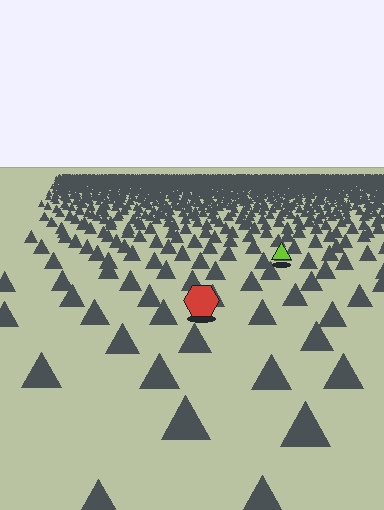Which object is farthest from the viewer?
The lime triangle is farthest from the viewer. It appears smaller and the ground texture around it is denser.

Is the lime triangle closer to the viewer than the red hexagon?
No. The red hexagon is closer — you can tell from the texture gradient: the ground texture is coarser near it.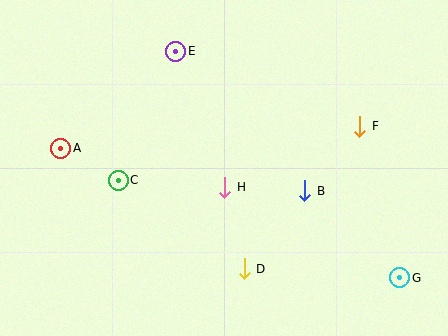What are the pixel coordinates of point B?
Point B is at (305, 191).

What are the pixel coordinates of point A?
Point A is at (61, 148).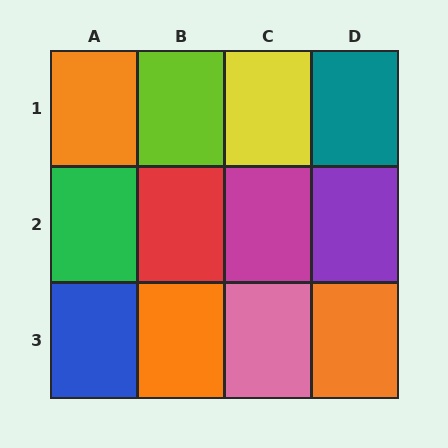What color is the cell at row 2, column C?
Magenta.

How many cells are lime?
1 cell is lime.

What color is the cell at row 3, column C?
Pink.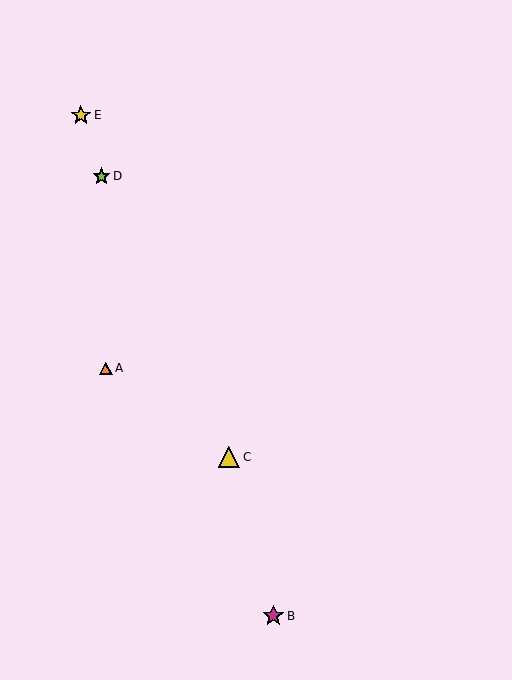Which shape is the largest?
The yellow triangle (labeled C) is the largest.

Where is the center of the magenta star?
The center of the magenta star is at (273, 616).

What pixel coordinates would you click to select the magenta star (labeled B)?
Click at (273, 616) to select the magenta star B.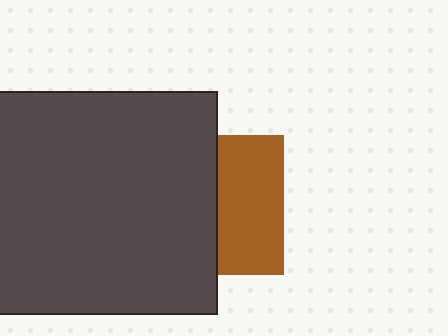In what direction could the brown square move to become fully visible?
The brown square could move right. That would shift it out from behind the dark gray square entirely.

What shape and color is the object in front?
The object in front is a dark gray square.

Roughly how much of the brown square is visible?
About half of it is visible (roughly 47%).